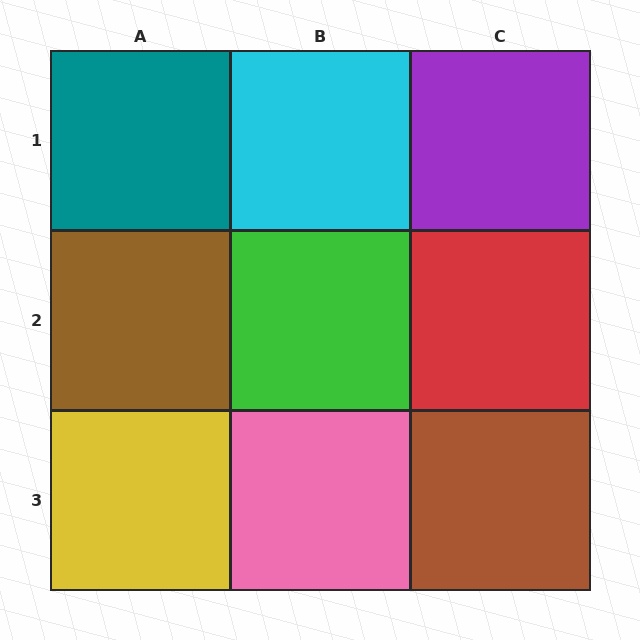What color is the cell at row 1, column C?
Purple.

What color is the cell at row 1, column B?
Cyan.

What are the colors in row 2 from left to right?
Brown, green, red.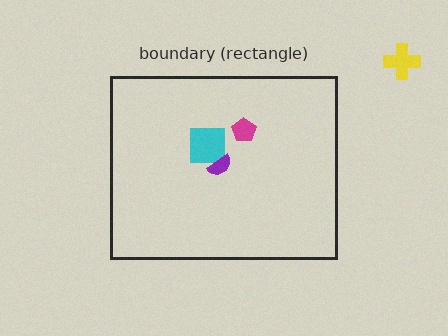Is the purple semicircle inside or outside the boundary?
Inside.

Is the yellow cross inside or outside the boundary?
Outside.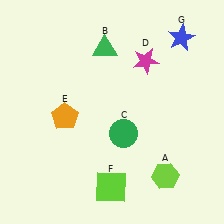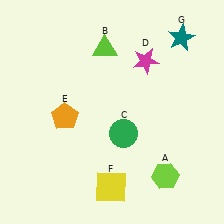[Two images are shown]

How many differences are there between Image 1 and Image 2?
There are 3 differences between the two images.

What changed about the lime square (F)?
In Image 1, F is lime. In Image 2, it changed to yellow.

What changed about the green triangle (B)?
In Image 1, B is green. In Image 2, it changed to lime.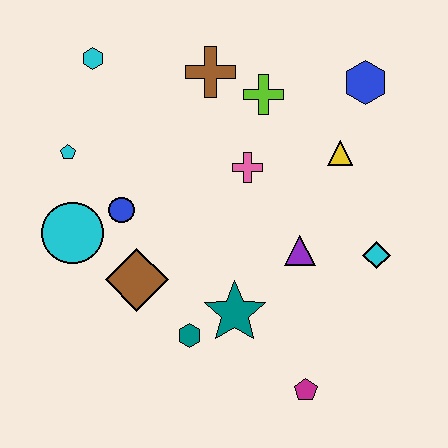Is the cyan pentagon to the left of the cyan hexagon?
Yes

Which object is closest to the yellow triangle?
The blue hexagon is closest to the yellow triangle.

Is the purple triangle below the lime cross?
Yes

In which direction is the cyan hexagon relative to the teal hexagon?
The cyan hexagon is above the teal hexagon.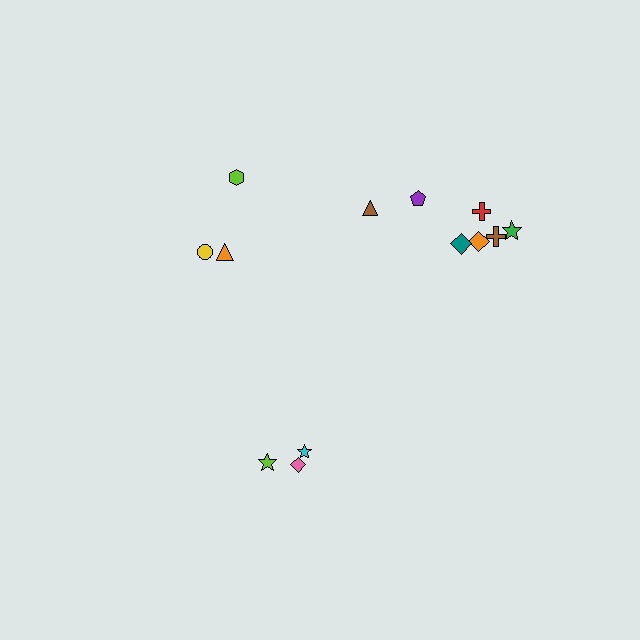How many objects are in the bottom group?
There are 3 objects.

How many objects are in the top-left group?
There are 3 objects.